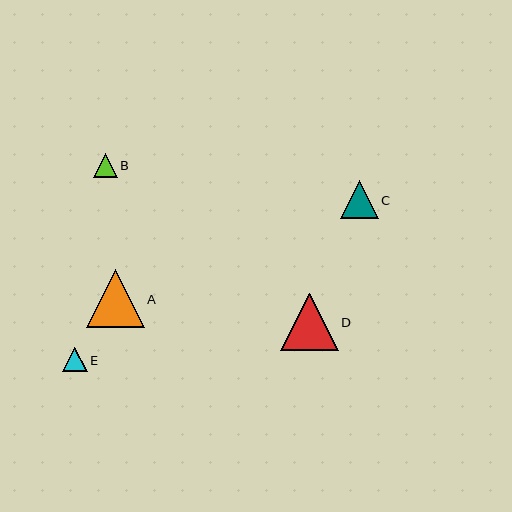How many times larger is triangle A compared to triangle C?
Triangle A is approximately 1.5 times the size of triangle C.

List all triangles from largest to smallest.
From largest to smallest: A, D, C, E, B.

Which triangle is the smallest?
Triangle B is the smallest with a size of approximately 24 pixels.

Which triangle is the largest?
Triangle A is the largest with a size of approximately 58 pixels.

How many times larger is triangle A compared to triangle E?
Triangle A is approximately 2.4 times the size of triangle E.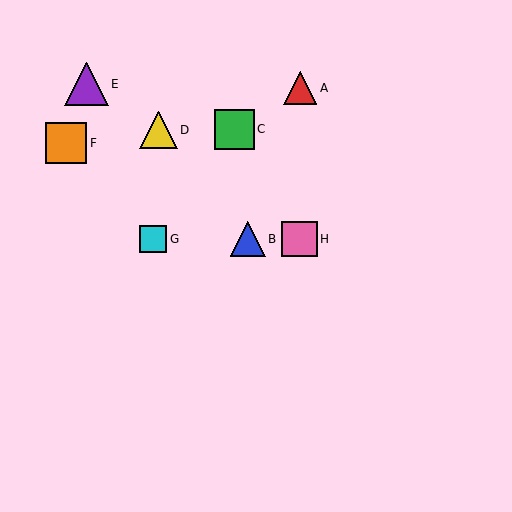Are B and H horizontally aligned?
Yes, both are at y≈239.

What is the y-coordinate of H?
Object H is at y≈239.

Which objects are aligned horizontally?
Objects B, G, H are aligned horizontally.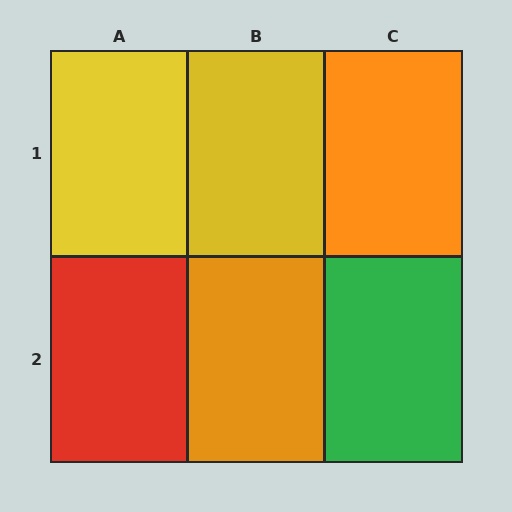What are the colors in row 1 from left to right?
Yellow, yellow, orange.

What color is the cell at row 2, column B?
Orange.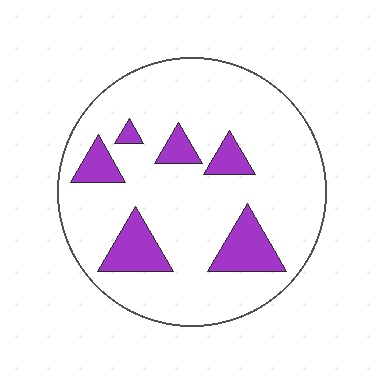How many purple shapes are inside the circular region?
6.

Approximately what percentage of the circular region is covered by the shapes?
Approximately 15%.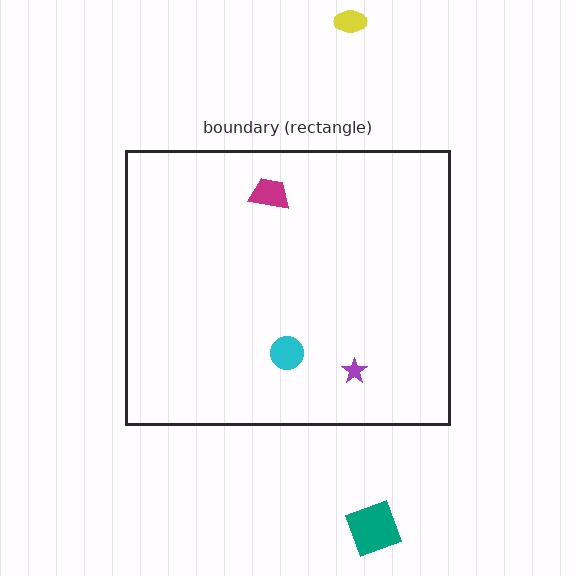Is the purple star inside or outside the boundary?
Inside.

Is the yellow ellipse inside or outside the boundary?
Outside.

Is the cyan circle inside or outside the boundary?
Inside.